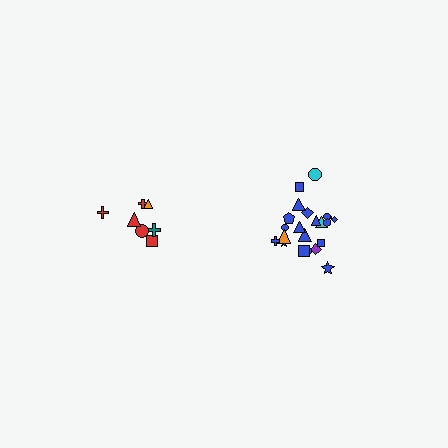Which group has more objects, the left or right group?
The right group.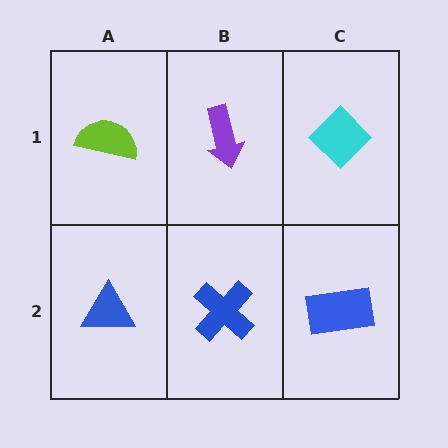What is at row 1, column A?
A lime semicircle.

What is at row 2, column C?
A blue rectangle.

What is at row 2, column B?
A blue cross.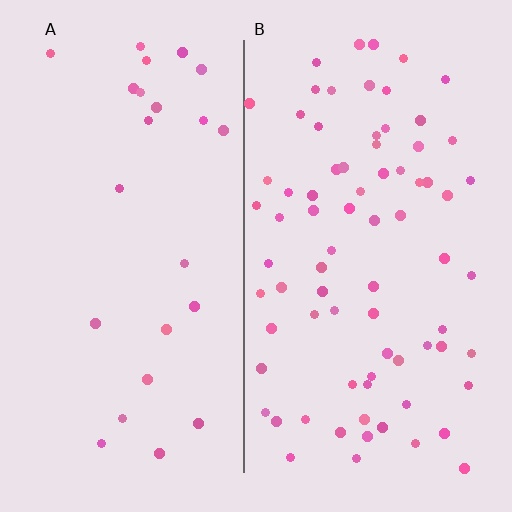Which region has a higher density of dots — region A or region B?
B (the right).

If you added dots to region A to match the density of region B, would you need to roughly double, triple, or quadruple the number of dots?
Approximately triple.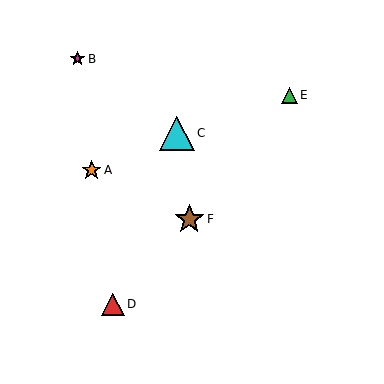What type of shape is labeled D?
Shape D is a red triangle.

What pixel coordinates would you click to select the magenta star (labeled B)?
Click at (77, 59) to select the magenta star B.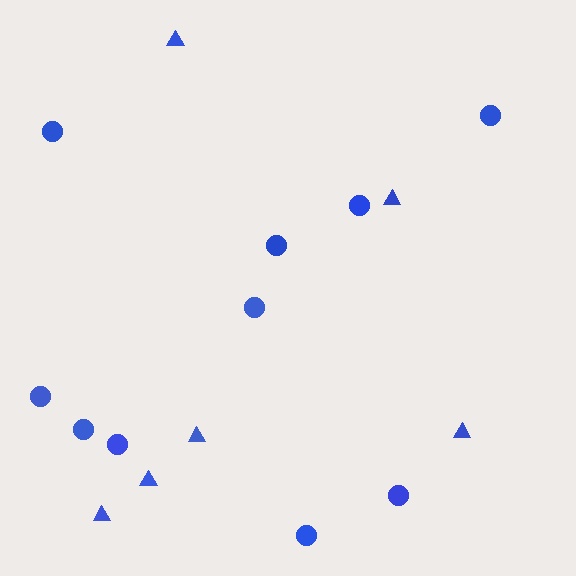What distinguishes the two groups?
There are 2 groups: one group of triangles (6) and one group of circles (10).